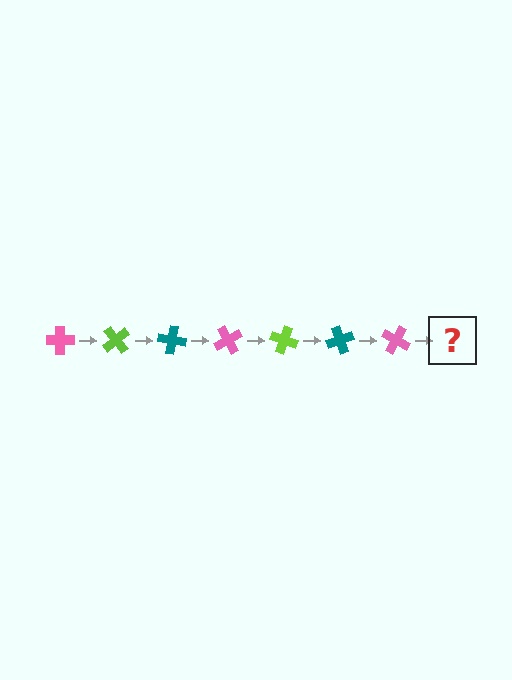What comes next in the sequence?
The next element should be a lime cross, rotated 350 degrees from the start.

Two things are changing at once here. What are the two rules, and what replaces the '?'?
The two rules are that it rotates 50 degrees each step and the color cycles through pink, lime, and teal. The '?' should be a lime cross, rotated 350 degrees from the start.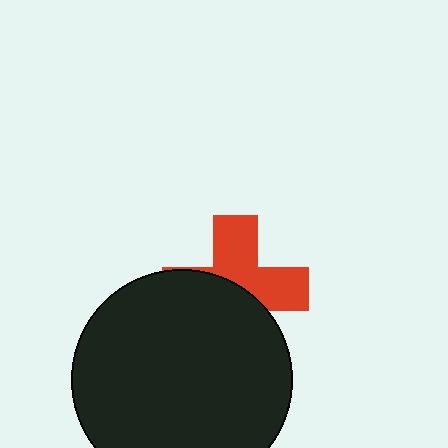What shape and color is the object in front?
The object in front is a black circle.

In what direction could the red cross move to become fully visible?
The red cross could move up. That would shift it out from behind the black circle entirely.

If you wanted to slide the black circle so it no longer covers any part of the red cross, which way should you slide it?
Slide it down — that is the most direct way to separate the two shapes.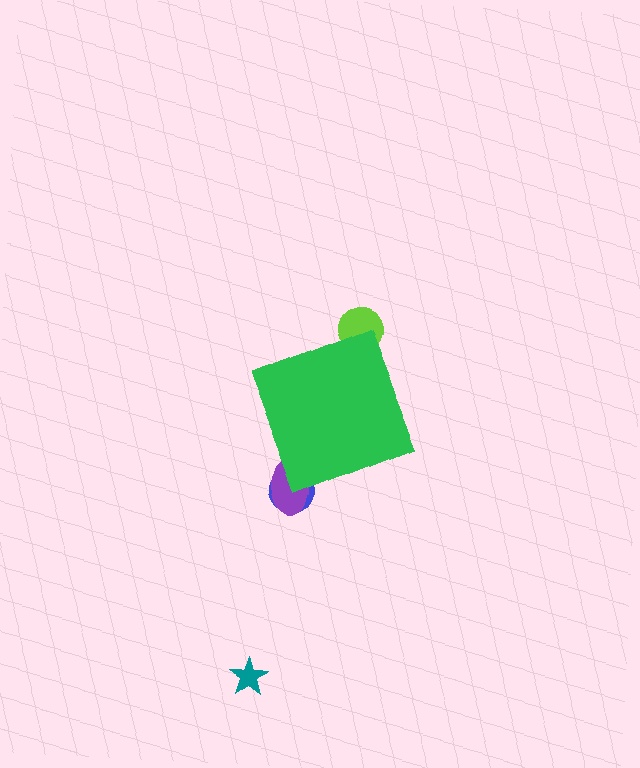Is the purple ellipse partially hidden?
Yes, the purple ellipse is partially hidden behind the green diamond.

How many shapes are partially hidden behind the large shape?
3 shapes are partially hidden.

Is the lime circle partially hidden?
Yes, the lime circle is partially hidden behind the green diamond.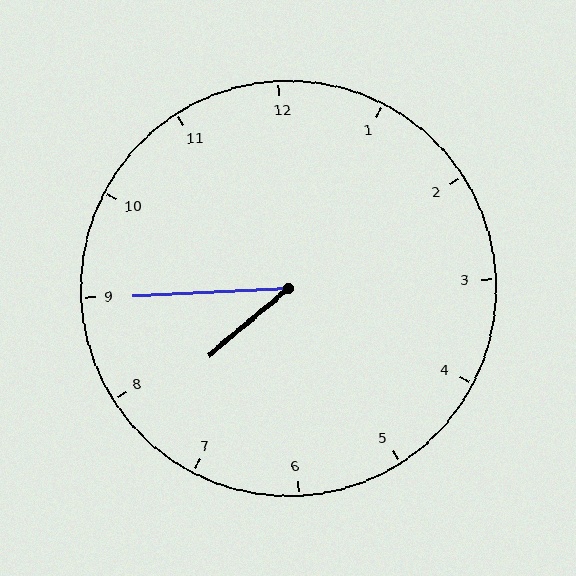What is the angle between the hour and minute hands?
Approximately 38 degrees.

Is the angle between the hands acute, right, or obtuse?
It is acute.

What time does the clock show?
7:45.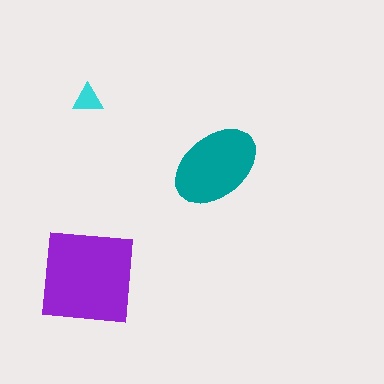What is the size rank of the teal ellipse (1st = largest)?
2nd.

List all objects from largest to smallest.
The purple square, the teal ellipse, the cyan triangle.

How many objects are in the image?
There are 3 objects in the image.